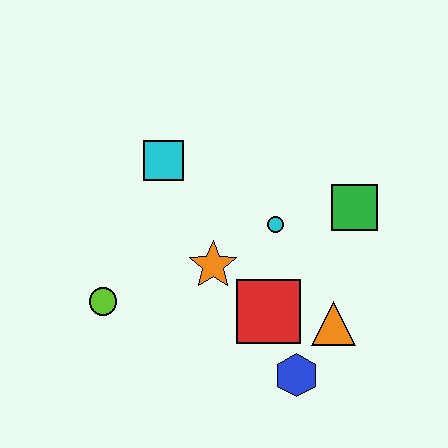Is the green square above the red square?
Yes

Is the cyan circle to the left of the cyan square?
No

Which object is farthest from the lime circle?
The green square is farthest from the lime circle.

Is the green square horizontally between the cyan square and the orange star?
No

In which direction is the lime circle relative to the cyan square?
The lime circle is below the cyan square.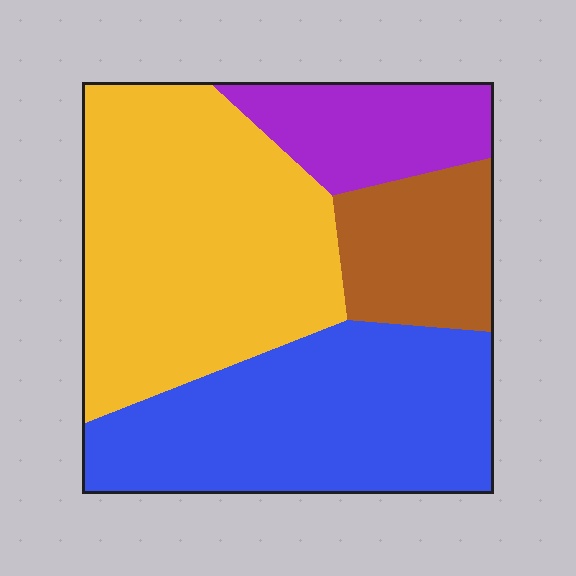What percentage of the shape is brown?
Brown covers around 15% of the shape.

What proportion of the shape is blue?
Blue takes up between a quarter and a half of the shape.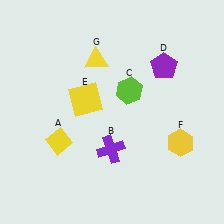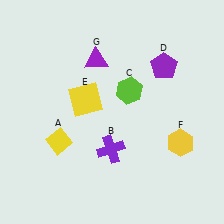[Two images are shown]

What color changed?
The triangle (G) changed from yellow in Image 1 to purple in Image 2.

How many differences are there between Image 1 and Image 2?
There is 1 difference between the two images.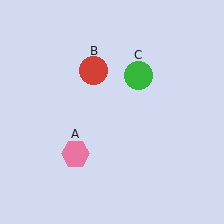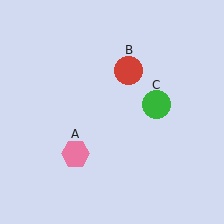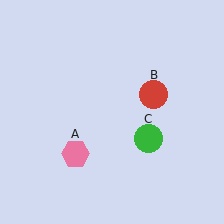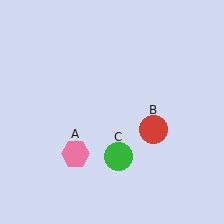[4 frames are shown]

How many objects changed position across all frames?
2 objects changed position: red circle (object B), green circle (object C).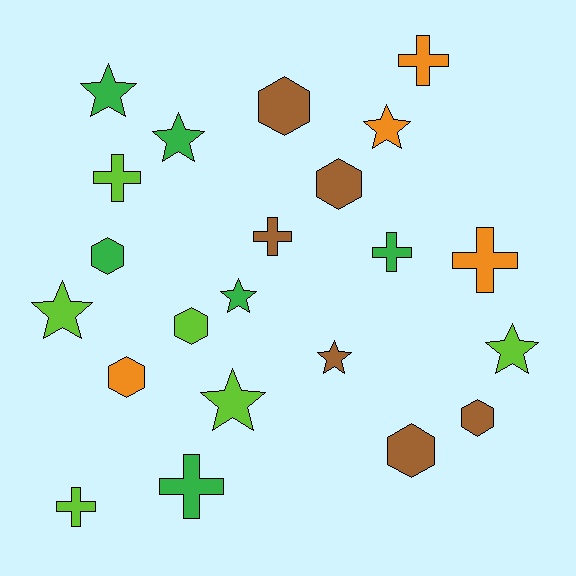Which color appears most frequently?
Lime, with 6 objects.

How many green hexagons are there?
There is 1 green hexagon.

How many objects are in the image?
There are 22 objects.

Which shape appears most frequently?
Star, with 8 objects.